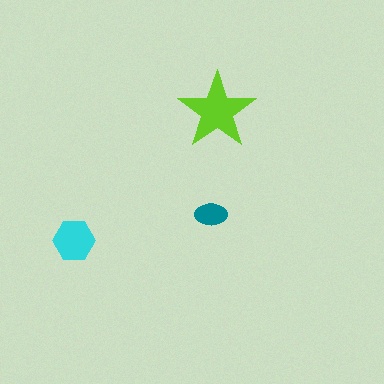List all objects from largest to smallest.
The lime star, the cyan hexagon, the teal ellipse.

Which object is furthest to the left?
The cyan hexagon is leftmost.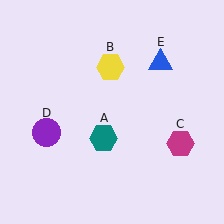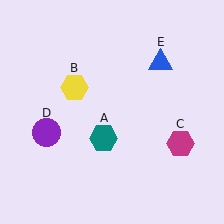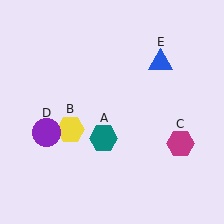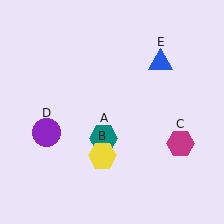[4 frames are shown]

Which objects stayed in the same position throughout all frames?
Teal hexagon (object A) and magenta hexagon (object C) and purple circle (object D) and blue triangle (object E) remained stationary.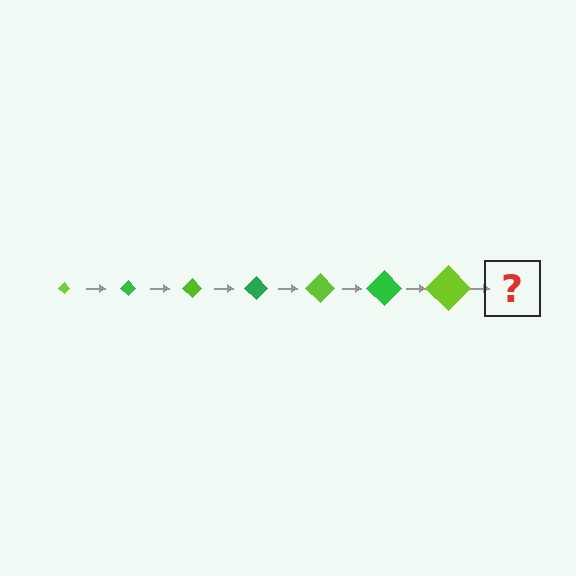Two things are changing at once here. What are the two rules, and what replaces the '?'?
The two rules are that the diamond grows larger each step and the color cycles through lime and green. The '?' should be a green diamond, larger than the previous one.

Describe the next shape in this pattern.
It should be a green diamond, larger than the previous one.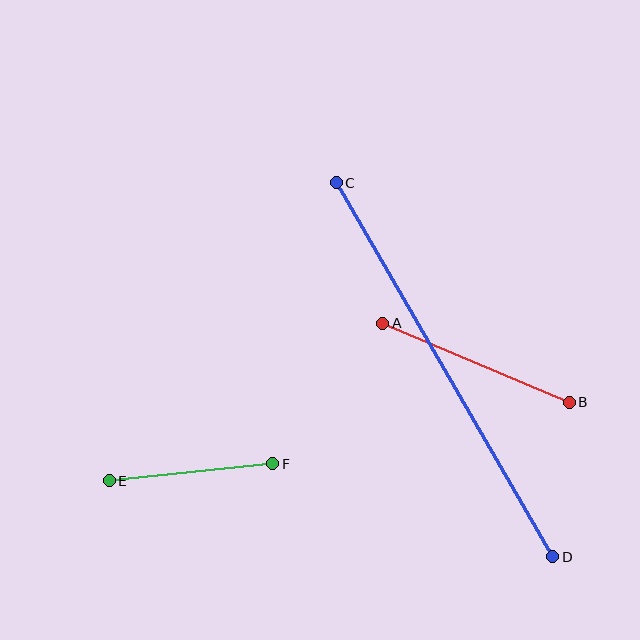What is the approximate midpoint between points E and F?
The midpoint is at approximately (191, 472) pixels.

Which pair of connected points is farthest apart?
Points C and D are farthest apart.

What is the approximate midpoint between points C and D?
The midpoint is at approximately (444, 370) pixels.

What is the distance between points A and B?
The distance is approximately 202 pixels.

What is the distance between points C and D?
The distance is approximately 432 pixels.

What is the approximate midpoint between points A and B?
The midpoint is at approximately (476, 363) pixels.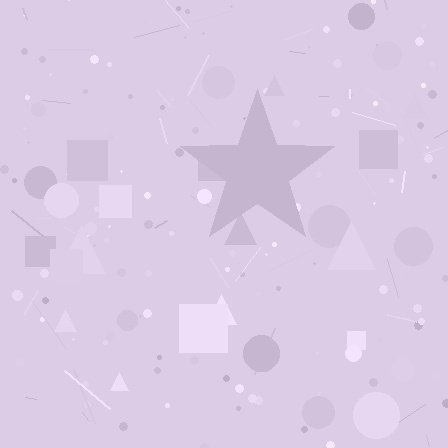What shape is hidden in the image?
A star is hidden in the image.